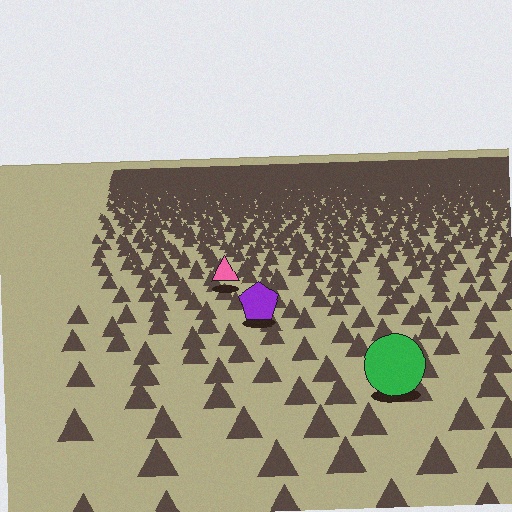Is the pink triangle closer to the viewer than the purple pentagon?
No. The purple pentagon is closer — you can tell from the texture gradient: the ground texture is coarser near it.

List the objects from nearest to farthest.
From nearest to farthest: the green circle, the purple pentagon, the pink triangle.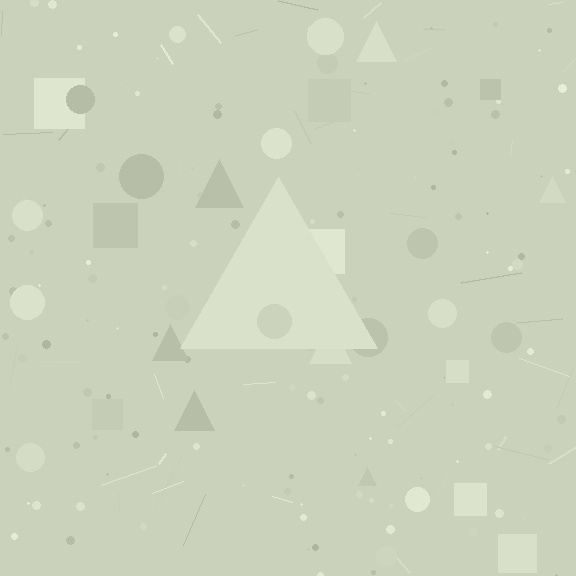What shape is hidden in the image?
A triangle is hidden in the image.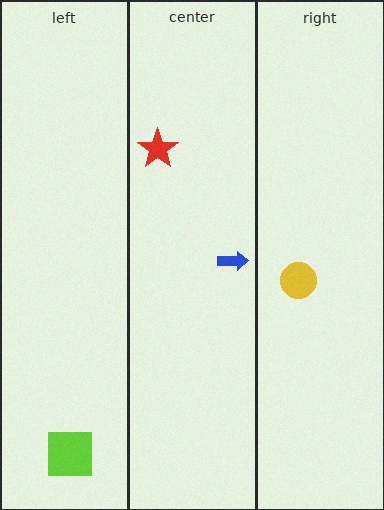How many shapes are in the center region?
2.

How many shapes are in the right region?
1.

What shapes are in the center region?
The red star, the blue arrow.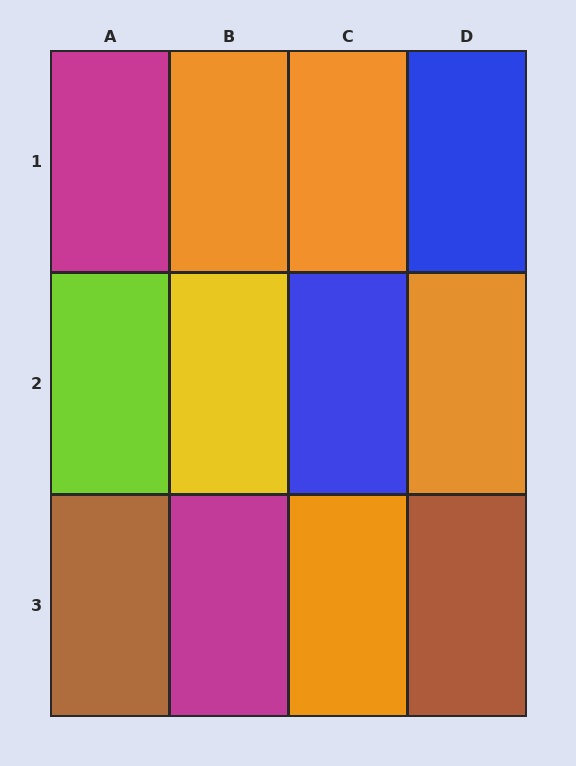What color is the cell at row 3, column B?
Magenta.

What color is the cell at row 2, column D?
Orange.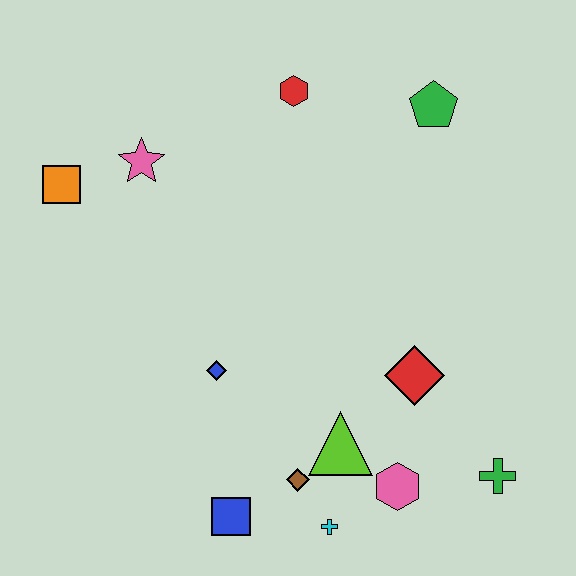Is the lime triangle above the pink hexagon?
Yes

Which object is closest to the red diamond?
The lime triangle is closest to the red diamond.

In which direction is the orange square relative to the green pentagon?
The orange square is to the left of the green pentagon.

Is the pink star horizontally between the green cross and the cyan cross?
No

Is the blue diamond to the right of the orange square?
Yes